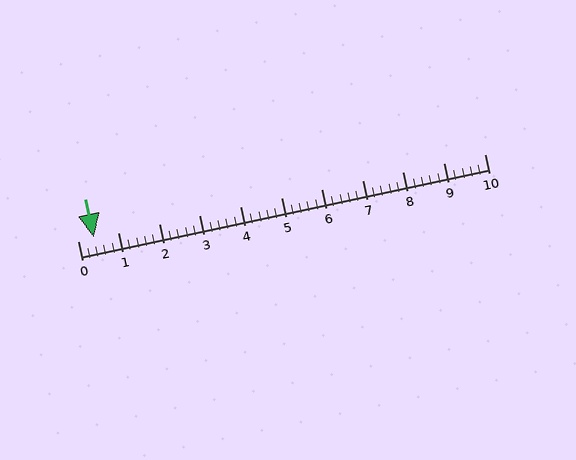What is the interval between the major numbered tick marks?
The major tick marks are spaced 1 units apart.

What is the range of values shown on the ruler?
The ruler shows values from 0 to 10.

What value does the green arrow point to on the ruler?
The green arrow points to approximately 0.4.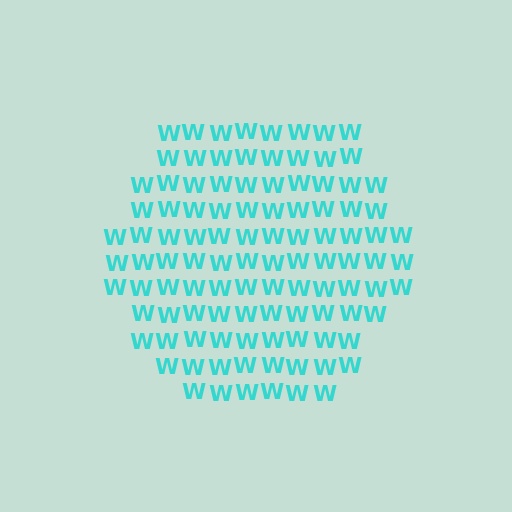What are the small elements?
The small elements are letter W's.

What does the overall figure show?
The overall figure shows a hexagon.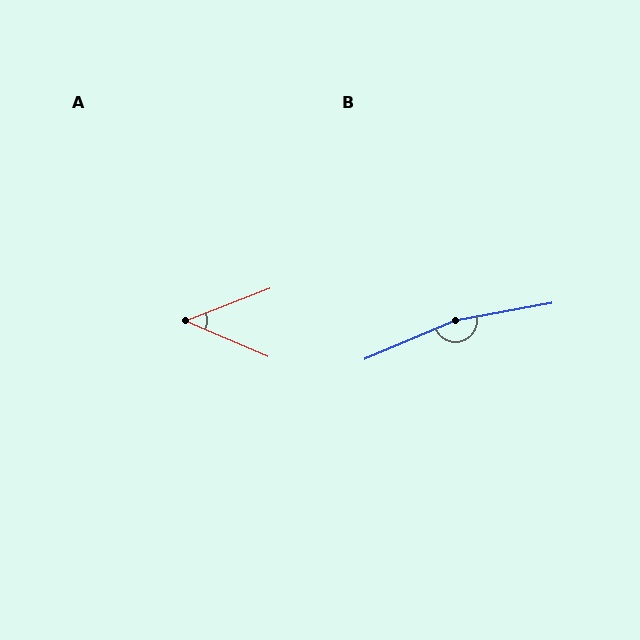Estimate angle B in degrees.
Approximately 167 degrees.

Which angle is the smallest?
A, at approximately 44 degrees.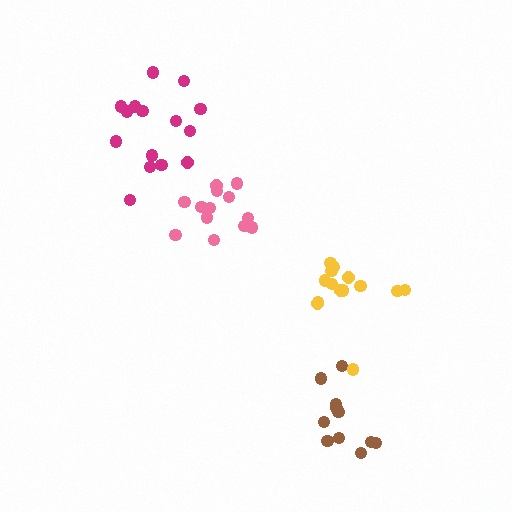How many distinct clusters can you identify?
There are 4 distinct clusters.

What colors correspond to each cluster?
The clusters are colored: brown, magenta, yellow, pink.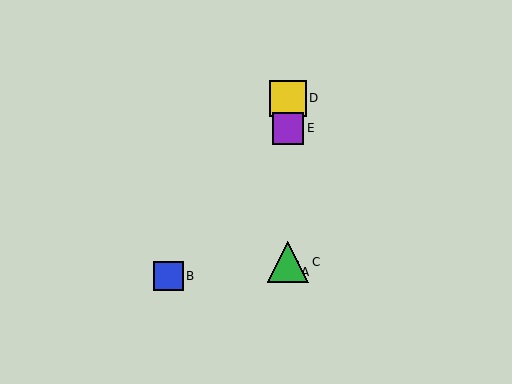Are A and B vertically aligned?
No, A is at x≈288 and B is at x≈168.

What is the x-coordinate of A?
Object A is at x≈288.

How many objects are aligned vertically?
4 objects (A, C, D, E) are aligned vertically.